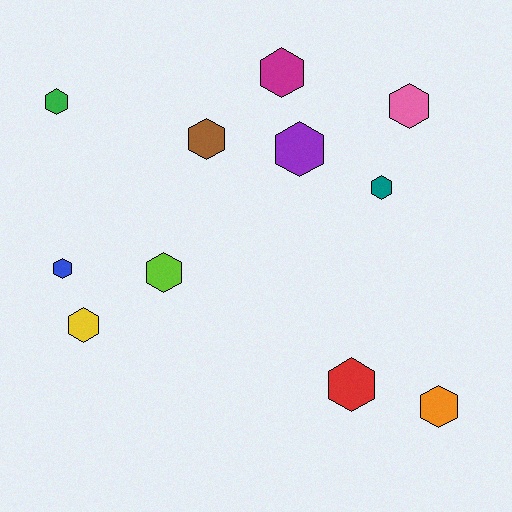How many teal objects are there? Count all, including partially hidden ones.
There is 1 teal object.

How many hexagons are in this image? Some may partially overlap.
There are 11 hexagons.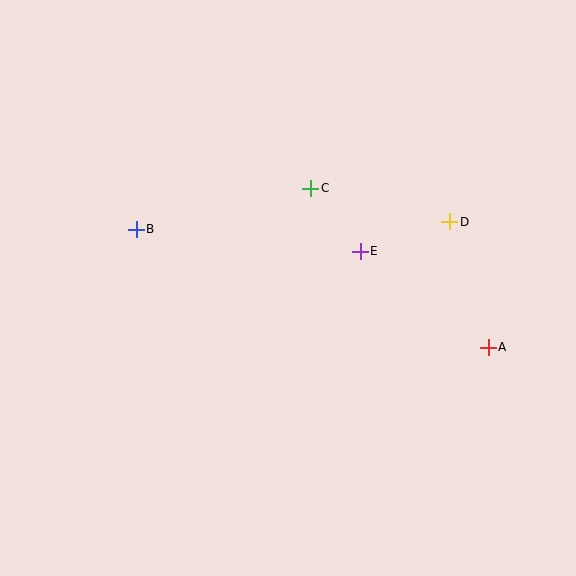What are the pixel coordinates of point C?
Point C is at (311, 188).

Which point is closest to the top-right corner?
Point D is closest to the top-right corner.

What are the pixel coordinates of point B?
Point B is at (136, 229).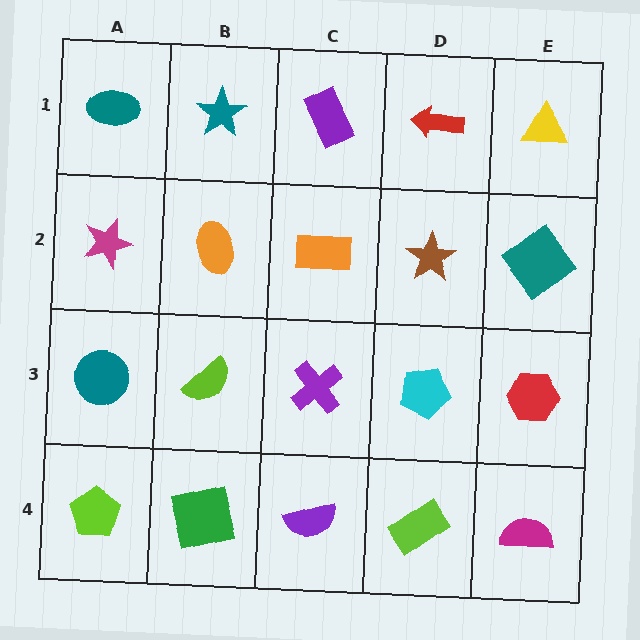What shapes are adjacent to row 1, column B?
An orange ellipse (row 2, column B), a teal ellipse (row 1, column A), a purple rectangle (row 1, column C).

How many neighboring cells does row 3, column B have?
4.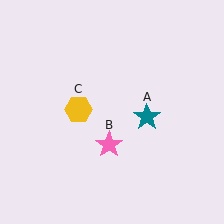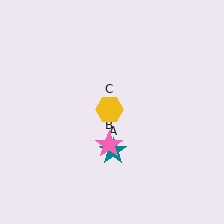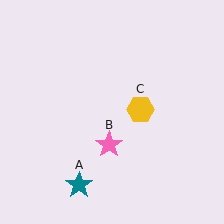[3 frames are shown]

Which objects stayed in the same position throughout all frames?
Pink star (object B) remained stationary.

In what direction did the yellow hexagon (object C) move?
The yellow hexagon (object C) moved right.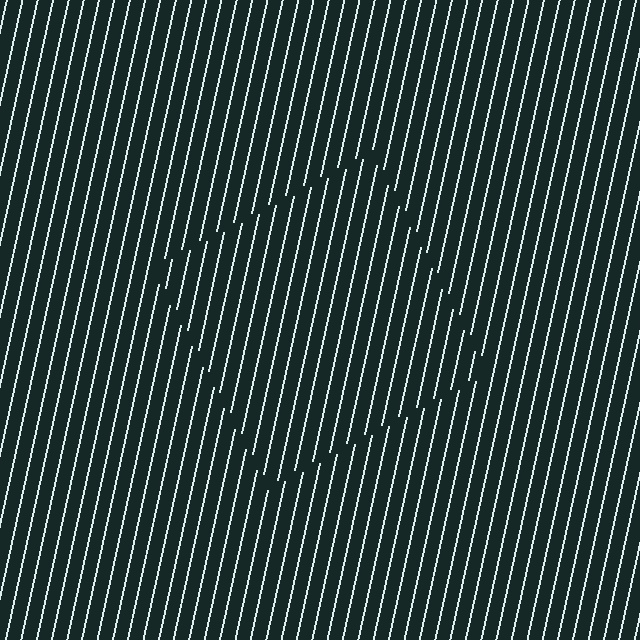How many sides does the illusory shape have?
4 sides — the line-ends trace a square.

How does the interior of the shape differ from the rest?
The interior of the shape contains the same grating, shifted by half a period — the contour is defined by the phase discontinuity where line-ends from the inner and outer gratings abut.